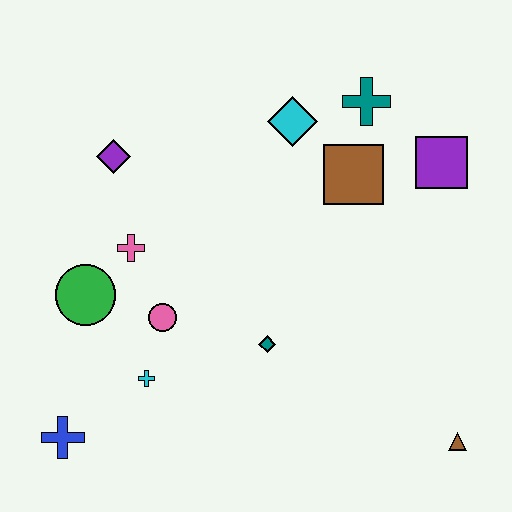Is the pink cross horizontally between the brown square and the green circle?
Yes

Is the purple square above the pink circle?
Yes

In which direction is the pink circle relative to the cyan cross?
The pink circle is above the cyan cross.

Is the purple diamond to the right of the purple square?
No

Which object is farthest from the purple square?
The blue cross is farthest from the purple square.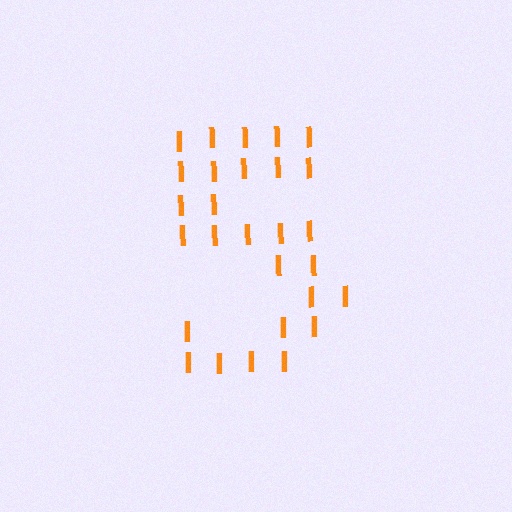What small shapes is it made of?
It is made of small letter I's.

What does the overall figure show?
The overall figure shows the digit 5.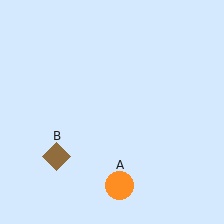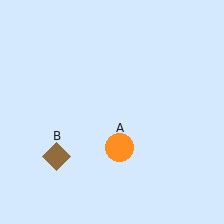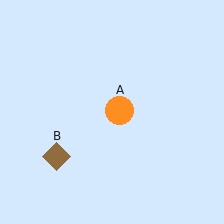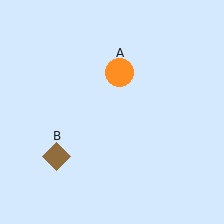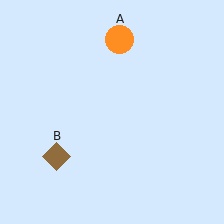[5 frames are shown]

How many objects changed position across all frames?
1 object changed position: orange circle (object A).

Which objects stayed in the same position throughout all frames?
Brown diamond (object B) remained stationary.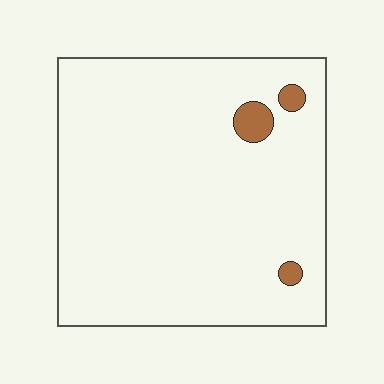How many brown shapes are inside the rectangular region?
3.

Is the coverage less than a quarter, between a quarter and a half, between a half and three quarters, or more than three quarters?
Less than a quarter.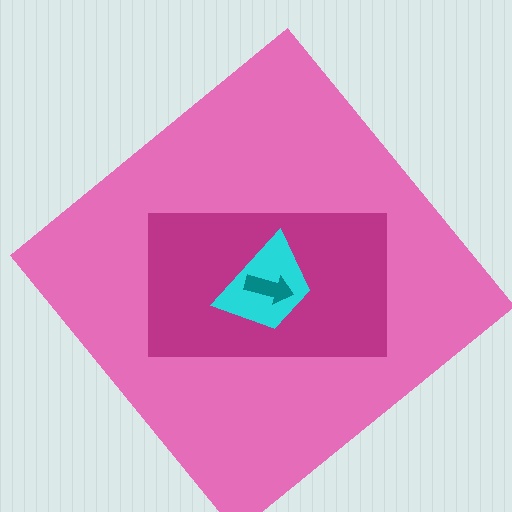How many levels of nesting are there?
4.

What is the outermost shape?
The pink diamond.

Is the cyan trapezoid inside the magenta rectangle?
Yes.